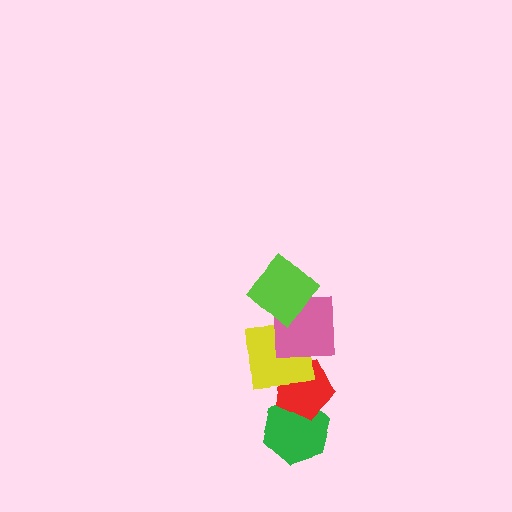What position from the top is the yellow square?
The yellow square is 3rd from the top.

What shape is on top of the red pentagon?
The yellow square is on top of the red pentagon.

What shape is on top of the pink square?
The lime diamond is on top of the pink square.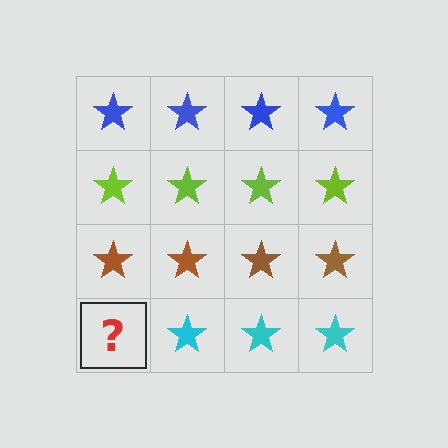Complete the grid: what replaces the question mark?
The question mark should be replaced with a cyan star.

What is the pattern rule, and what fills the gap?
The rule is that each row has a consistent color. The gap should be filled with a cyan star.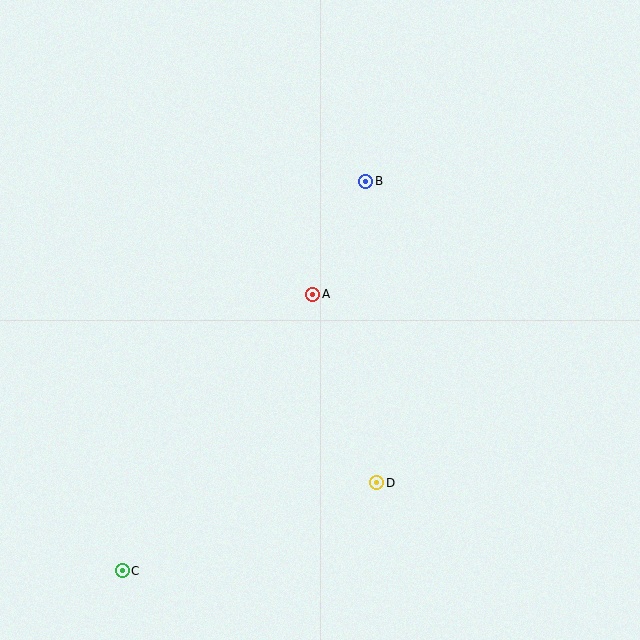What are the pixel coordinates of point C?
Point C is at (122, 571).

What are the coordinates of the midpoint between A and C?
The midpoint between A and C is at (217, 433).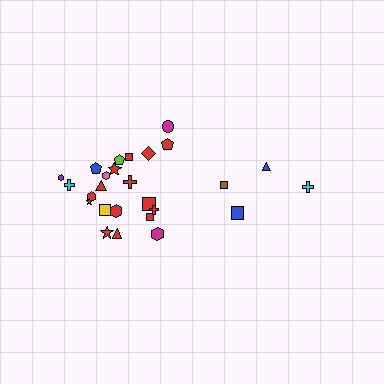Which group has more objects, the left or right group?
The left group.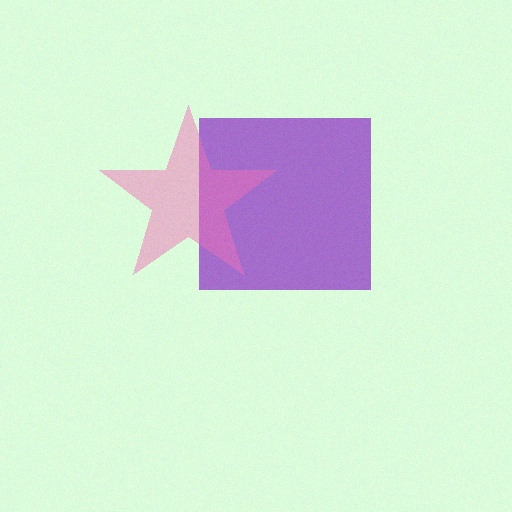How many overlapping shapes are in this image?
There are 2 overlapping shapes in the image.